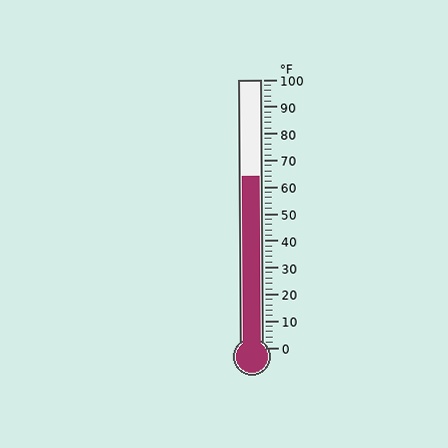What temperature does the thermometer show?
The thermometer shows approximately 64°F.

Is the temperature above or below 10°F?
The temperature is above 10°F.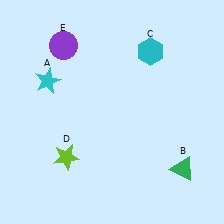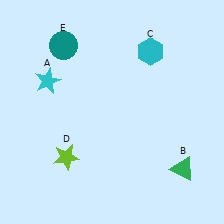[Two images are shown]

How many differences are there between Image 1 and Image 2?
There is 1 difference between the two images.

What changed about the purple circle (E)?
In Image 1, E is purple. In Image 2, it changed to teal.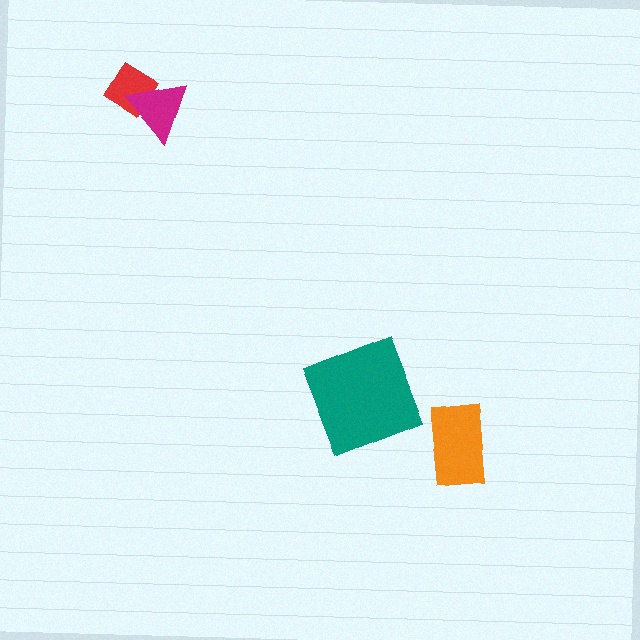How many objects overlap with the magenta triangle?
1 object overlaps with the magenta triangle.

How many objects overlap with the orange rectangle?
0 objects overlap with the orange rectangle.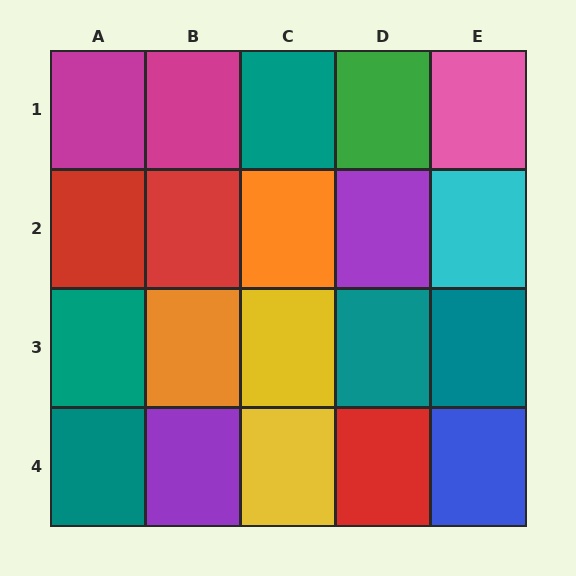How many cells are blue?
1 cell is blue.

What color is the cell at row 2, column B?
Red.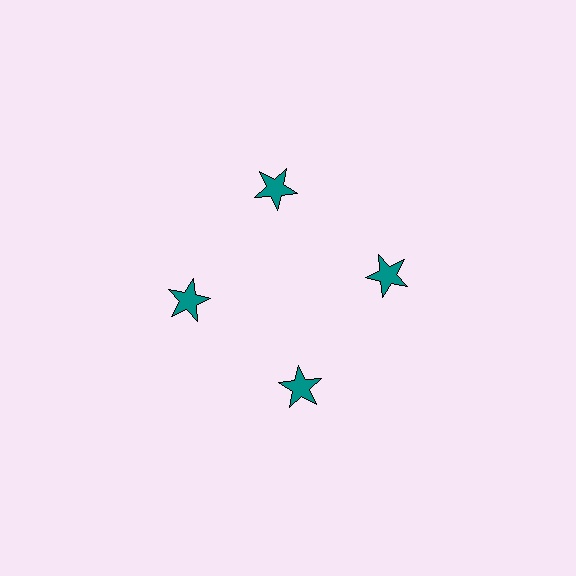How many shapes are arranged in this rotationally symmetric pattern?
There are 4 shapes, arranged in 4 groups of 1.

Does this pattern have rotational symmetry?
Yes, this pattern has 4-fold rotational symmetry. It looks the same after rotating 90 degrees around the center.